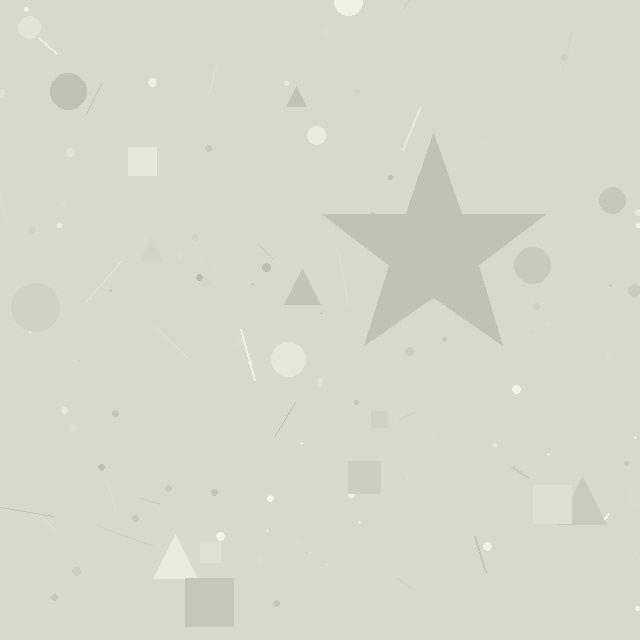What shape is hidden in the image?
A star is hidden in the image.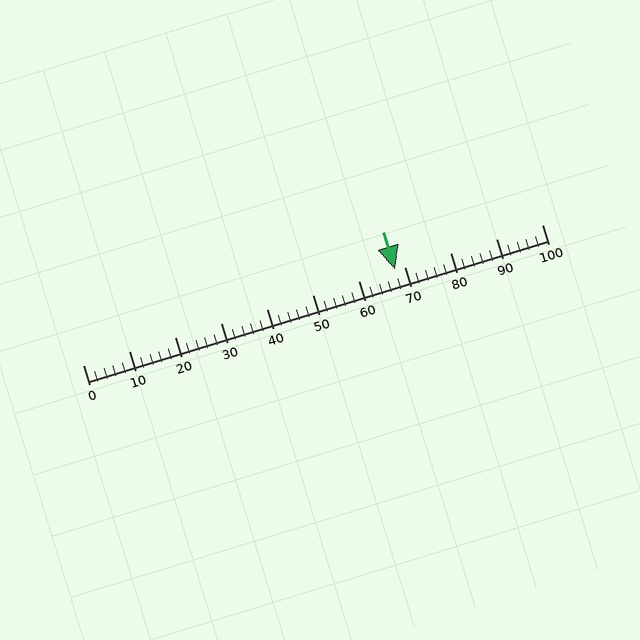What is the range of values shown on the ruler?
The ruler shows values from 0 to 100.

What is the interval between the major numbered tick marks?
The major tick marks are spaced 10 units apart.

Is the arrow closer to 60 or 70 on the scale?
The arrow is closer to 70.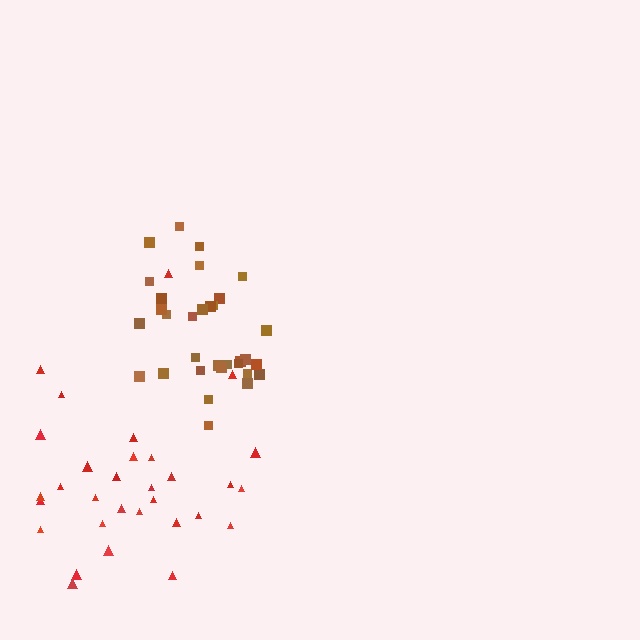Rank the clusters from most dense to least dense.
brown, red.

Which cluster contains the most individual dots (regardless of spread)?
Brown (32).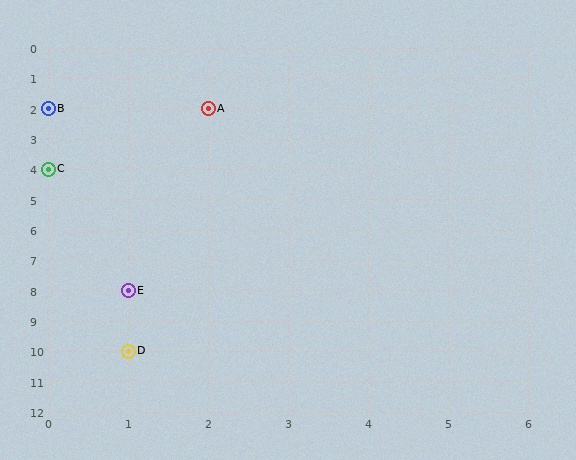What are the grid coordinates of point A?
Point A is at grid coordinates (2, 2).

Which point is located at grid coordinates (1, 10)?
Point D is at (1, 10).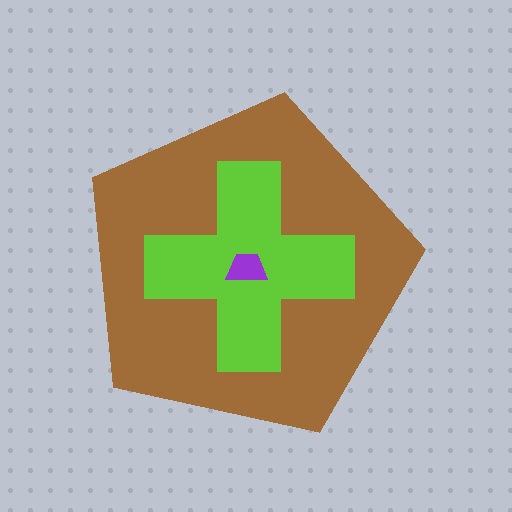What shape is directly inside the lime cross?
The purple trapezoid.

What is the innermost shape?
The purple trapezoid.